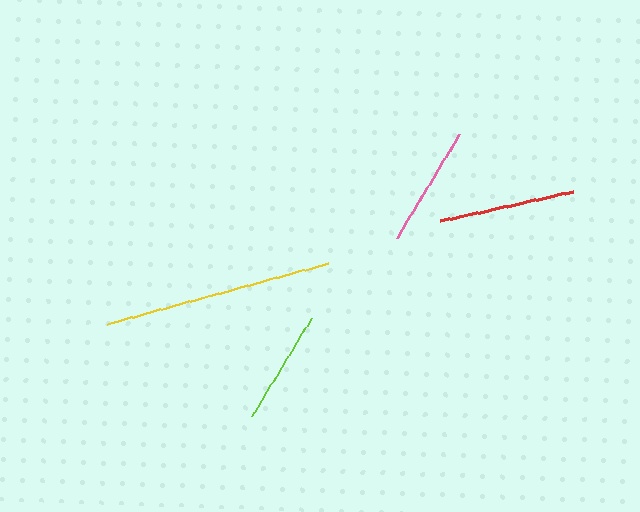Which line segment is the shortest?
The lime line is the shortest at approximately 115 pixels.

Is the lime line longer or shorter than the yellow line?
The yellow line is longer than the lime line.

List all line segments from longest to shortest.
From longest to shortest: yellow, red, pink, lime.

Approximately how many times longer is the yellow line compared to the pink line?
The yellow line is approximately 1.9 times the length of the pink line.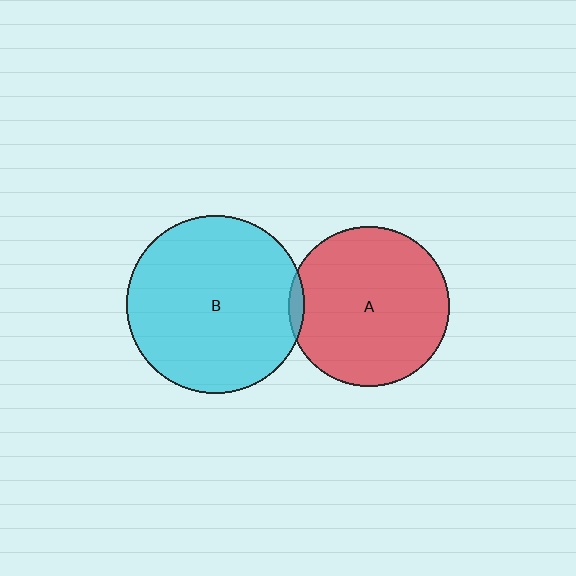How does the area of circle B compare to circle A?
Approximately 1.2 times.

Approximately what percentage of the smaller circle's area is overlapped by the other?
Approximately 5%.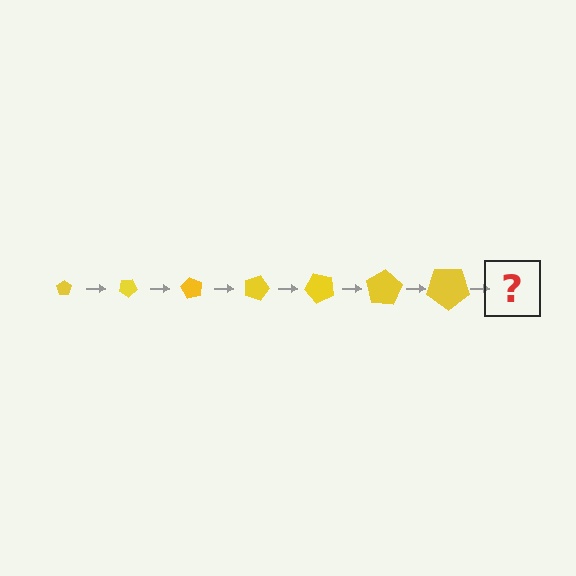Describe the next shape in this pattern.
It should be a pentagon, larger than the previous one and rotated 210 degrees from the start.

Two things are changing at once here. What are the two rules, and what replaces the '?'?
The two rules are that the pentagon grows larger each step and it rotates 30 degrees each step. The '?' should be a pentagon, larger than the previous one and rotated 210 degrees from the start.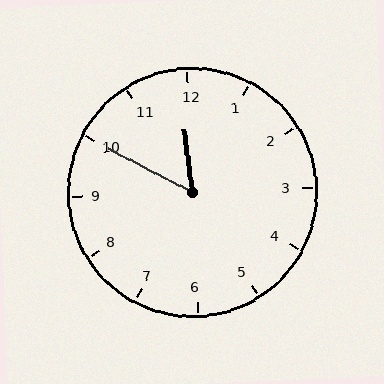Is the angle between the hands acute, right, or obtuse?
It is acute.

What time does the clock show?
11:50.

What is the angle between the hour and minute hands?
Approximately 55 degrees.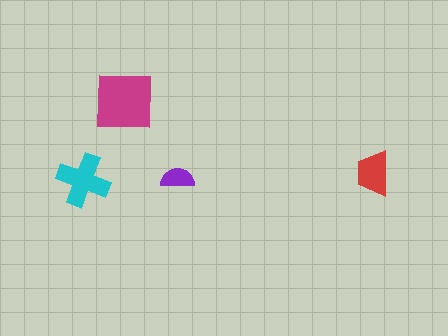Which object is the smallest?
The purple semicircle.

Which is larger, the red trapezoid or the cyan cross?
The cyan cross.